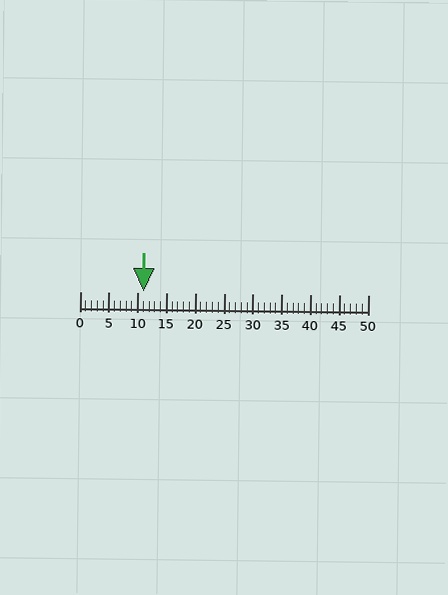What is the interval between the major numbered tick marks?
The major tick marks are spaced 5 units apart.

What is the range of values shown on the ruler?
The ruler shows values from 0 to 50.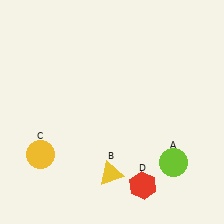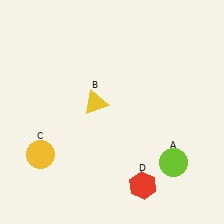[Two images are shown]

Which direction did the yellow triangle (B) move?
The yellow triangle (B) moved up.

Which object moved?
The yellow triangle (B) moved up.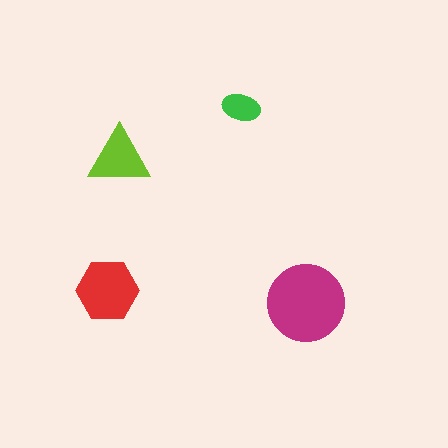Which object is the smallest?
The green ellipse.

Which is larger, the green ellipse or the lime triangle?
The lime triangle.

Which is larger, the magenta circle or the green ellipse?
The magenta circle.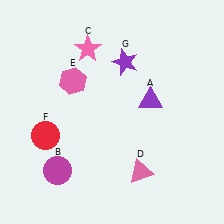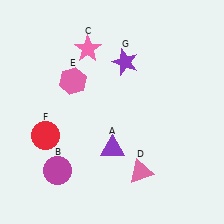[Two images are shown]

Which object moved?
The purple triangle (A) moved down.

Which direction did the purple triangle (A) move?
The purple triangle (A) moved down.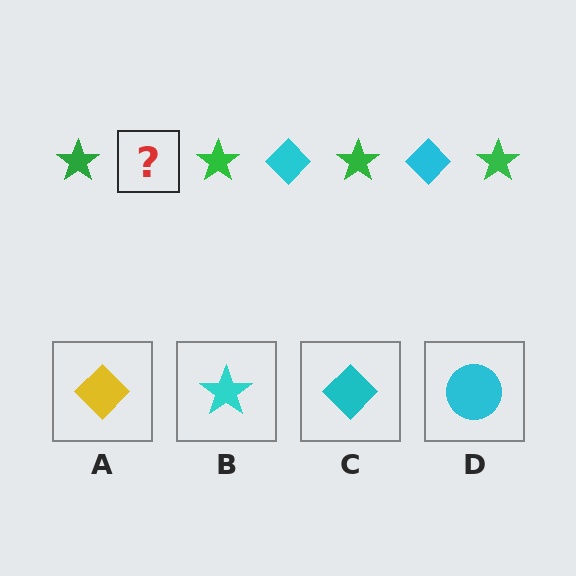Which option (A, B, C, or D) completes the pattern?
C.